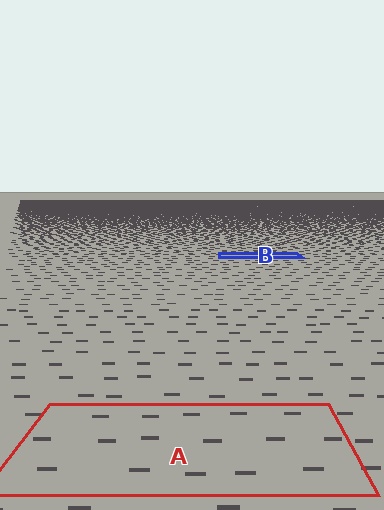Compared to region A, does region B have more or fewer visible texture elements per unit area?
Region B has more texture elements per unit area — they are packed more densely because it is farther away.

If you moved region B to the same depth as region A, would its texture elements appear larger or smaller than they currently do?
They would appear larger. At a closer depth, the same texture elements are projected at a bigger on-screen size.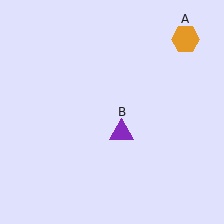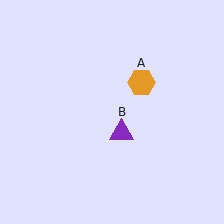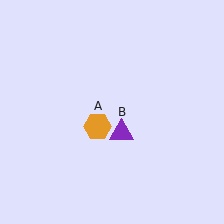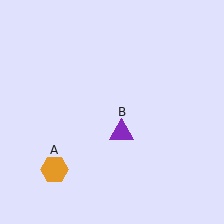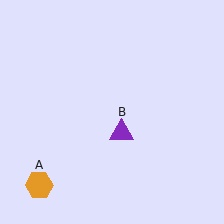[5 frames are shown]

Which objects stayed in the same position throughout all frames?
Purple triangle (object B) remained stationary.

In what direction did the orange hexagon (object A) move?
The orange hexagon (object A) moved down and to the left.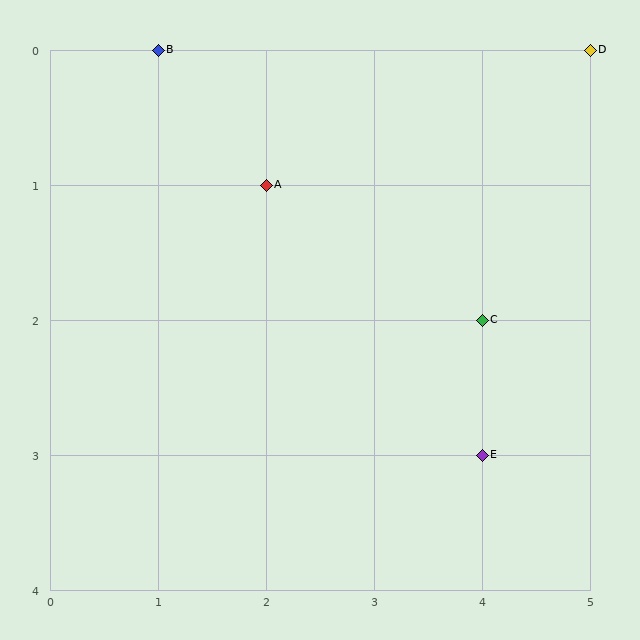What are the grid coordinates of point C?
Point C is at grid coordinates (4, 2).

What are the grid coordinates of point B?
Point B is at grid coordinates (1, 0).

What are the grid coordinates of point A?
Point A is at grid coordinates (2, 1).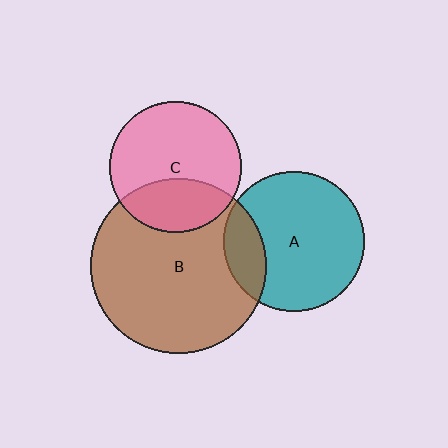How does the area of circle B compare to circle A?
Approximately 1.6 times.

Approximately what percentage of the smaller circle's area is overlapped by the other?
Approximately 30%.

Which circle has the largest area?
Circle B (brown).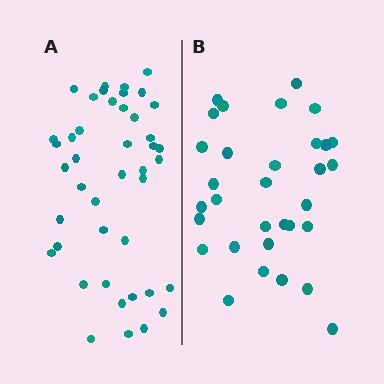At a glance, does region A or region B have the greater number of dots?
Region A (the left region) has more dots.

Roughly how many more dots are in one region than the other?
Region A has roughly 12 or so more dots than region B.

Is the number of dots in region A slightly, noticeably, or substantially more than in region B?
Region A has noticeably more, but not dramatically so. The ratio is roughly 1.3 to 1.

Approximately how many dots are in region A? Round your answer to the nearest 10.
About 40 dots. (The exact count is 43, which rounds to 40.)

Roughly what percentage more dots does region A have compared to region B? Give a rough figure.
About 35% more.